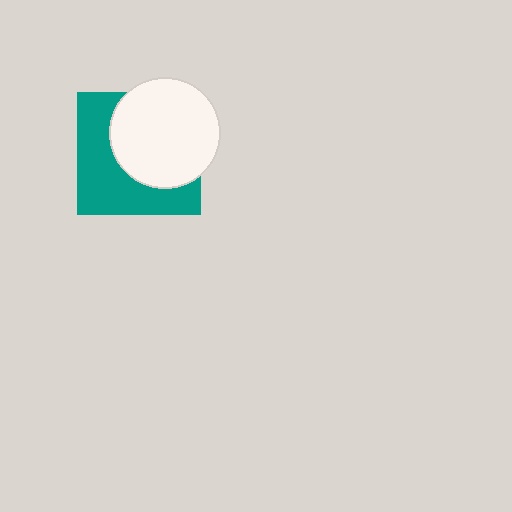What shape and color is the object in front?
The object in front is a white circle.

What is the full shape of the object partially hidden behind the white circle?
The partially hidden object is a teal square.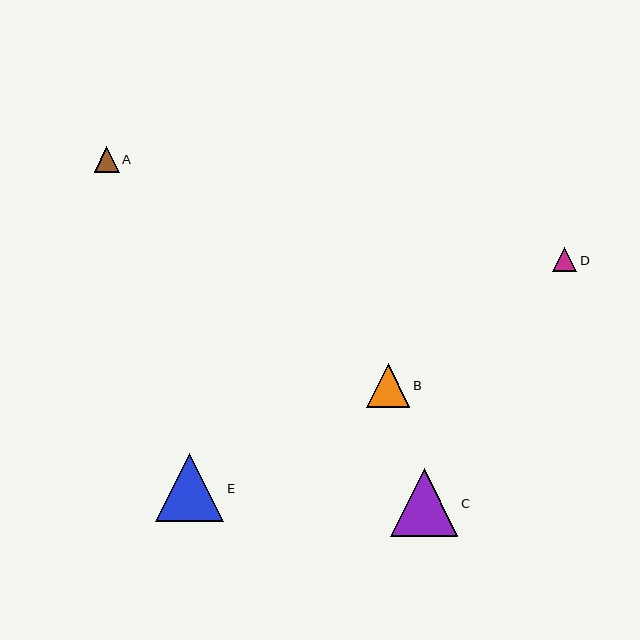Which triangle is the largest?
Triangle E is the largest with a size of approximately 68 pixels.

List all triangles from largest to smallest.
From largest to smallest: E, C, B, A, D.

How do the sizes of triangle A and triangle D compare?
Triangle A and triangle D are approximately the same size.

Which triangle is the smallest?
Triangle D is the smallest with a size of approximately 24 pixels.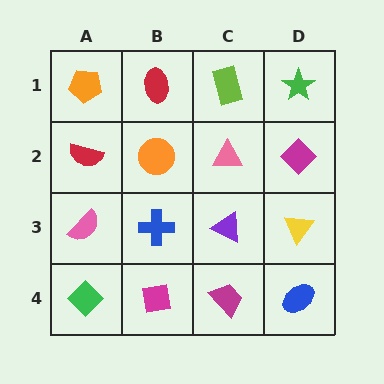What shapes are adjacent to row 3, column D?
A magenta diamond (row 2, column D), a blue ellipse (row 4, column D), a purple triangle (row 3, column C).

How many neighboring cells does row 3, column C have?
4.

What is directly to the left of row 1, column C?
A red ellipse.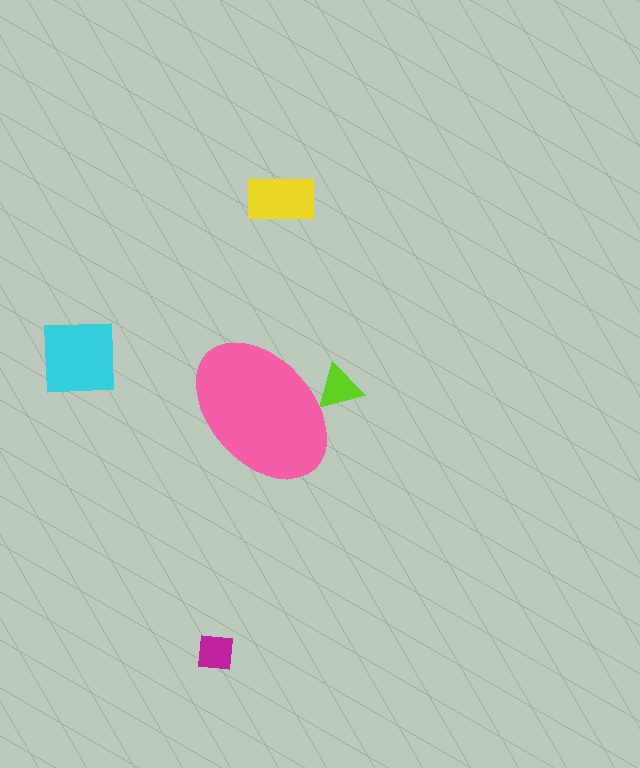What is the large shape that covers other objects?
A pink ellipse.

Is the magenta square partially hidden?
No, the magenta square is fully visible.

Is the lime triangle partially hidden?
Yes, the lime triangle is partially hidden behind the pink ellipse.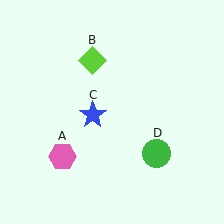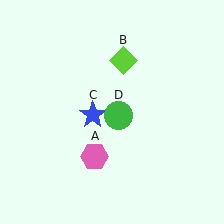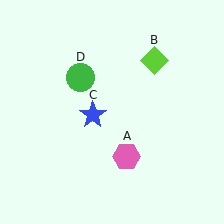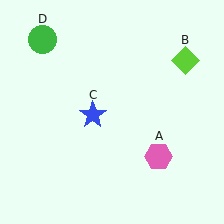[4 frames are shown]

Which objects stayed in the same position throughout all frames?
Blue star (object C) remained stationary.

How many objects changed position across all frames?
3 objects changed position: pink hexagon (object A), lime diamond (object B), green circle (object D).